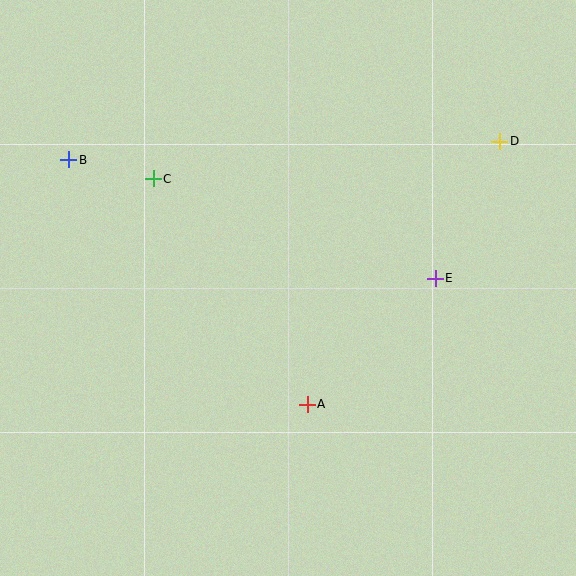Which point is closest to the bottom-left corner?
Point A is closest to the bottom-left corner.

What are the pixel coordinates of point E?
Point E is at (435, 278).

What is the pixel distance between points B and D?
The distance between B and D is 431 pixels.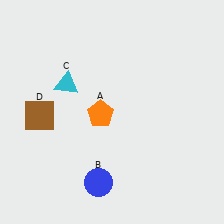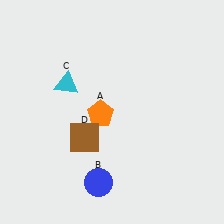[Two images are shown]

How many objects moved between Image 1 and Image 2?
1 object moved between the two images.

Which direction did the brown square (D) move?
The brown square (D) moved right.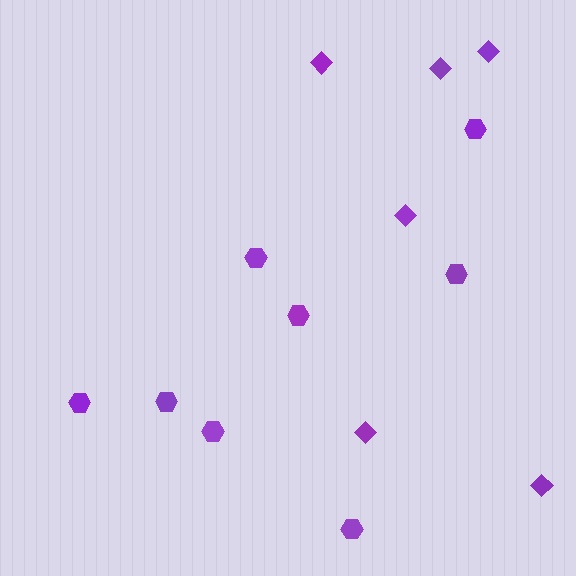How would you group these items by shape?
There are 2 groups: one group of diamonds (6) and one group of hexagons (8).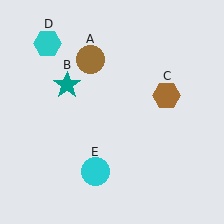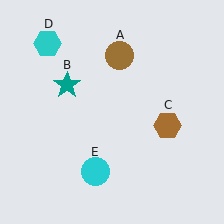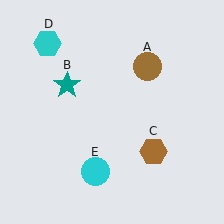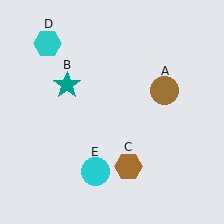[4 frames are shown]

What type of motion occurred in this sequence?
The brown circle (object A), brown hexagon (object C) rotated clockwise around the center of the scene.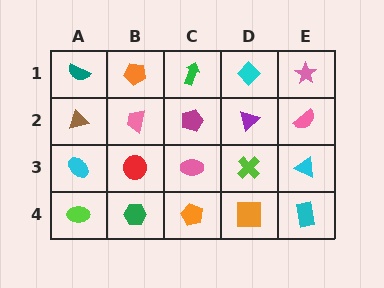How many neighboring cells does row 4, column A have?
2.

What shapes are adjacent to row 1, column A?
A brown triangle (row 2, column A), an orange pentagon (row 1, column B).